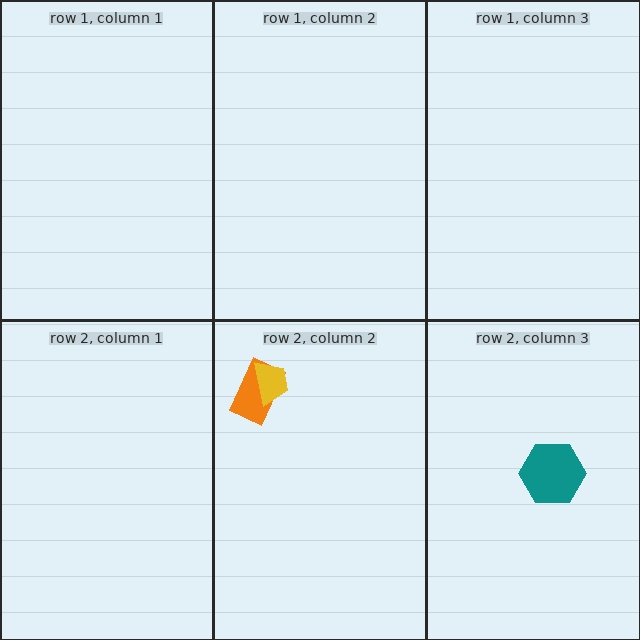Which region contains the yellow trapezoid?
The row 2, column 2 region.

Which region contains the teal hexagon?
The row 2, column 3 region.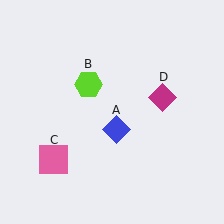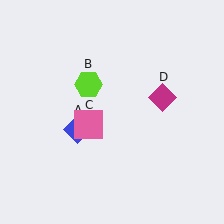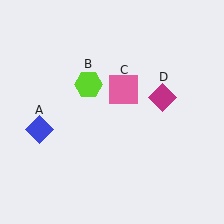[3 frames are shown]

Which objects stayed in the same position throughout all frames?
Lime hexagon (object B) and magenta diamond (object D) remained stationary.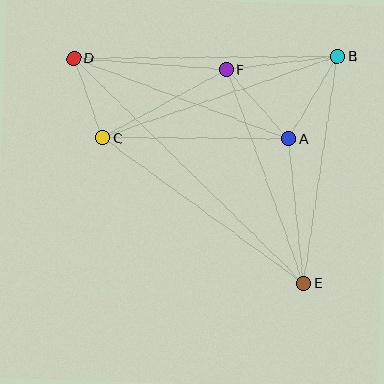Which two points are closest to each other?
Points C and D are closest to each other.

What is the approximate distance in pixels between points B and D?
The distance between B and D is approximately 264 pixels.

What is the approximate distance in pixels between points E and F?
The distance between E and F is approximately 227 pixels.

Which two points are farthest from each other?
Points D and E are farthest from each other.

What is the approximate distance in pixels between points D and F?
The distance between D and F is approximately 153 pixels.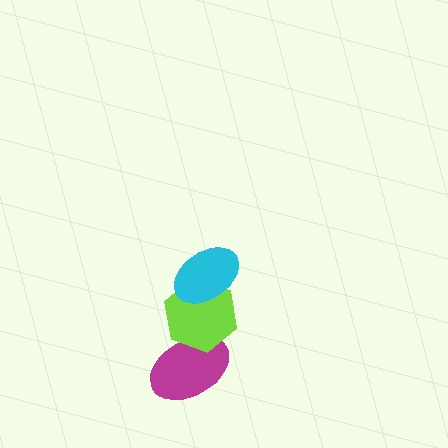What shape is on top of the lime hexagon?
The cyan ellipse is on top of the lime hexagon.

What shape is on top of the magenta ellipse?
The lime hexagon is on top of the magenta ellipse.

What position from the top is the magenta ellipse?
The magenta ellipse is 3rd from the top.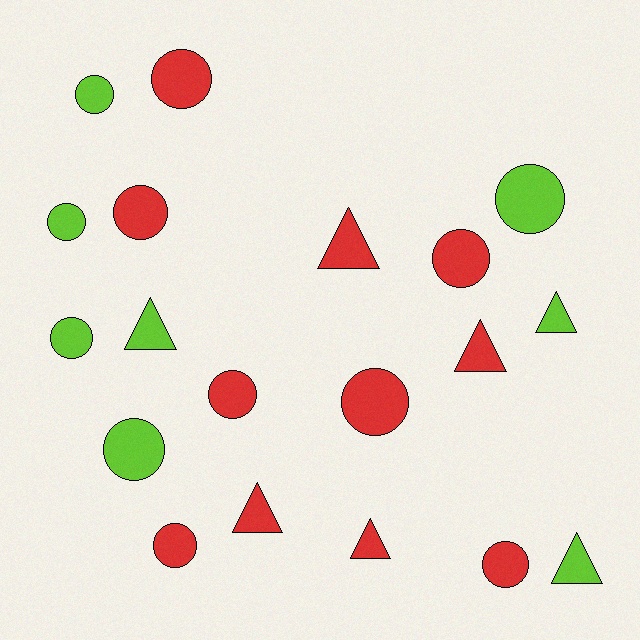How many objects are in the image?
There are 19 objects.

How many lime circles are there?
There are 5 lime circles.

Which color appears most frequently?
Red, with 11 objects.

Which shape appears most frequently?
Circle, with 12 objects.